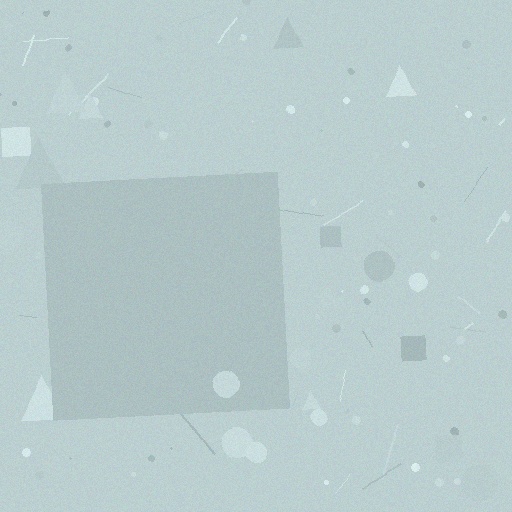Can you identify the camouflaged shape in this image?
The camouflaged shape is a square.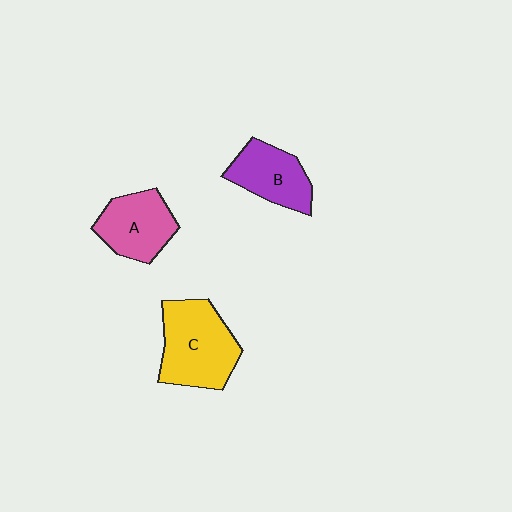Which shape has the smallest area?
Shape B (purple).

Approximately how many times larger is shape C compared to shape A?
Approximately 1.4 times.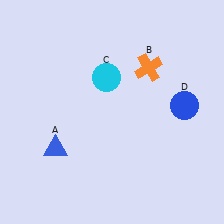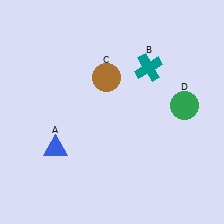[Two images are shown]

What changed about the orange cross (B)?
In Image 1, B is orange. In Image 2, it changed to teal.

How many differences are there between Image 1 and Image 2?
There are 3 differences between the two images.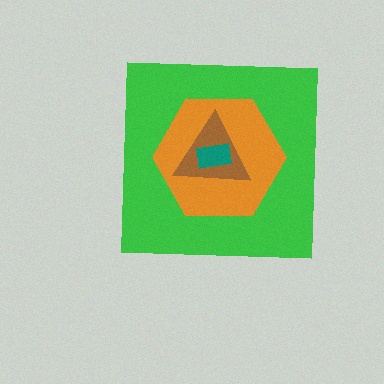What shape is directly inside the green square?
The orange hexagon.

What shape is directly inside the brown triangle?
The teal rectangle.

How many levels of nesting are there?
4.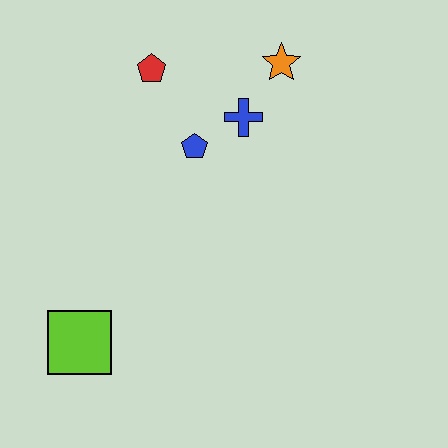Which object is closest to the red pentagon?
The blue pentagon is closest to the red pentagon.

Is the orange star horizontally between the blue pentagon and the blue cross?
No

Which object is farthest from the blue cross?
The lime square is farthest from the blue cross.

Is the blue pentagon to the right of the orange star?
No